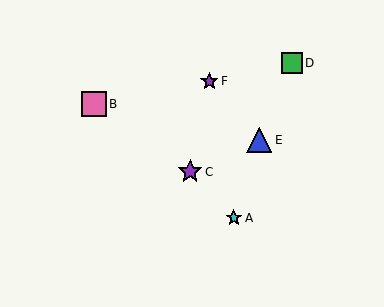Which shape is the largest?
The blue triangle (labeled E) is the largest.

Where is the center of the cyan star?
The center of the cyan star is at (234, 218).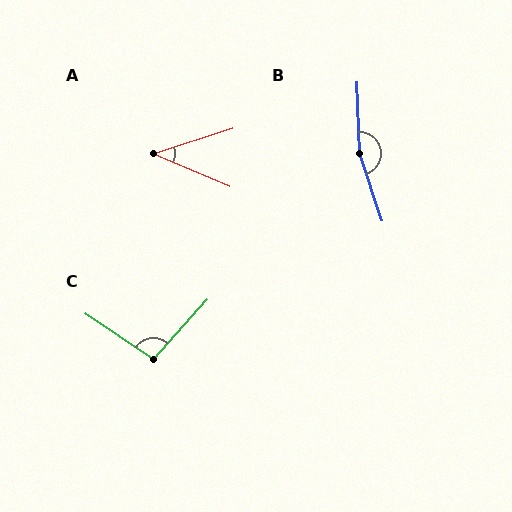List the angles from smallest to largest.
A (41°), C (98°), B (164°).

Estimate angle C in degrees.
Approximately 98 degrees.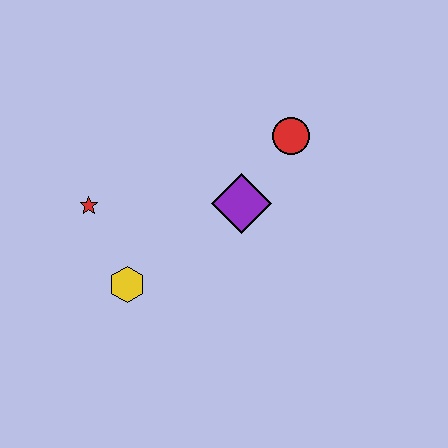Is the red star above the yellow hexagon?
Yes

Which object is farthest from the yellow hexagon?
The red circle is farthest from the yellow hexagon.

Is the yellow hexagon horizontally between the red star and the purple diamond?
Yes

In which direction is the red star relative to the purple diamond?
The red star is to the left of the purple diamond.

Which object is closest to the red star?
The yellow hexagon is closest to the red star.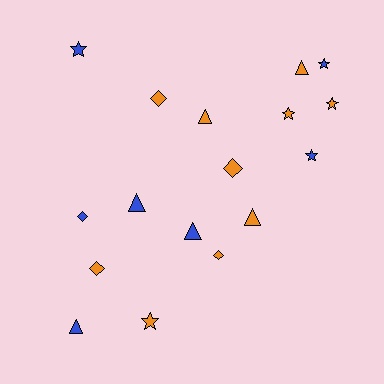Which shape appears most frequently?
Star, with 6 objects.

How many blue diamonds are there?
There is 1 blue diamond.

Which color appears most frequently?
Orange, with 10 objects.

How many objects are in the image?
There are 17 objects.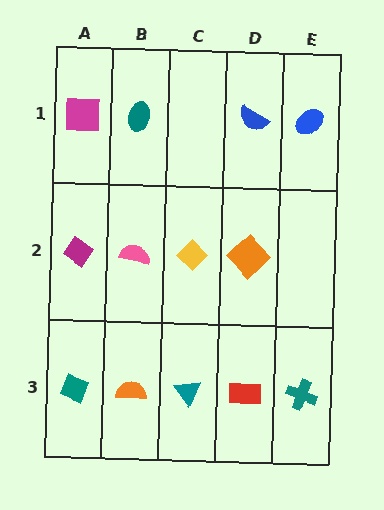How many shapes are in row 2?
4 shapes.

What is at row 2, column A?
A magenta diamond.